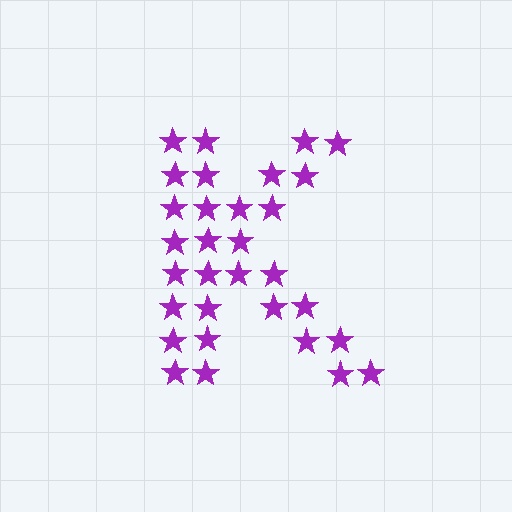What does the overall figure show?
The overall figure shows the letter K.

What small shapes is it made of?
It is made of small stars.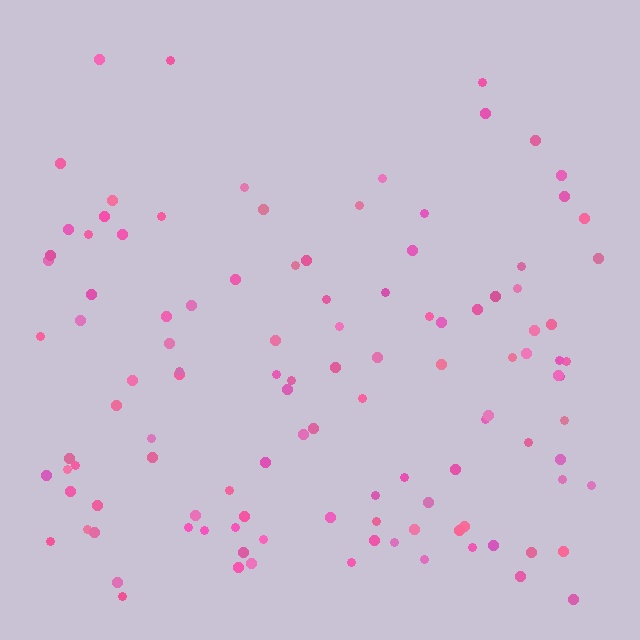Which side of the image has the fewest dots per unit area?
The top.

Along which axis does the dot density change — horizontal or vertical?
Vertical.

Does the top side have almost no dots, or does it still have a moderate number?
Still a moderate number, just noticeably fewer than the bottom.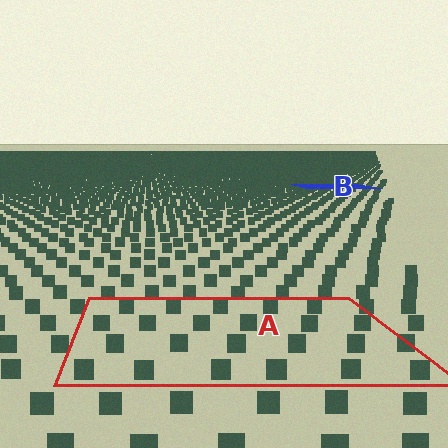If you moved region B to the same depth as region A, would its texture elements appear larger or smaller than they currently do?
They would appear larger. At a closer depth, the same texture elements are projected at a bigger on-screen size.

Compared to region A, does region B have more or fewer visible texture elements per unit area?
Region B has more texture elements per unit area — they are packed more densely because it is farther away.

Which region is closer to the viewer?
Region A is closer. The texture elements there are larger and more spread out.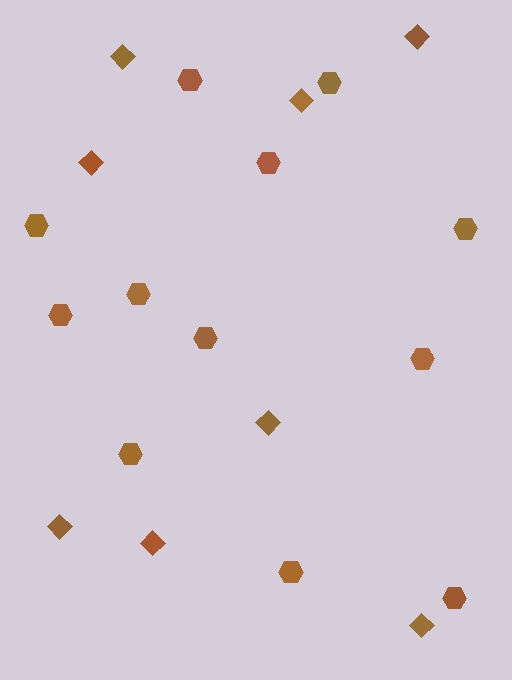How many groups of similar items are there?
There are 2 groups: one group of hexagons (12) and one group of diamonds (8).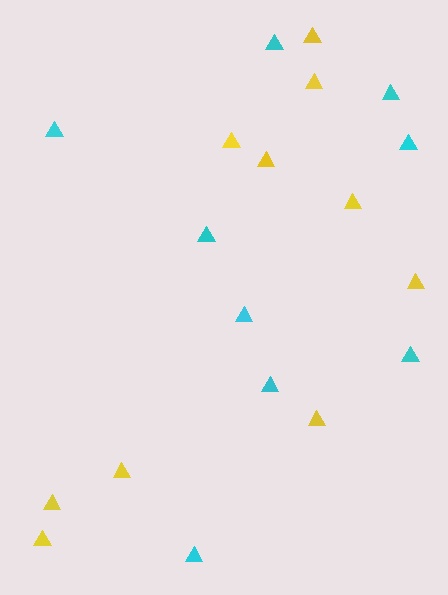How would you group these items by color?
There are 2 groups: one group of yellow triangles (10) and one group of cyan triangles (9).